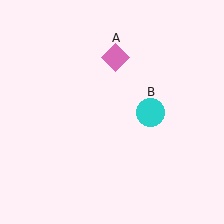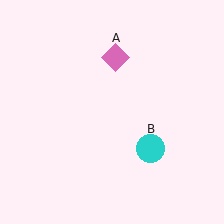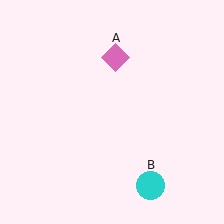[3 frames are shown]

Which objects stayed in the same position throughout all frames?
Pink diamond (object A) remained stationary.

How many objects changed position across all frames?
1 object changed position: cyan circle (object B).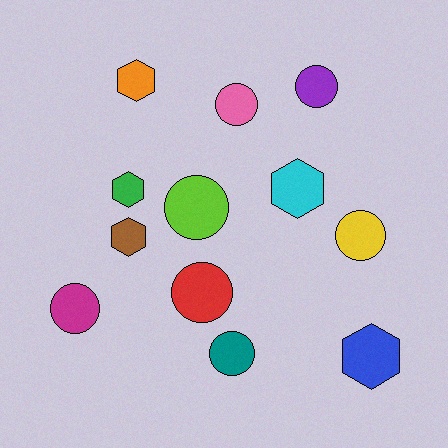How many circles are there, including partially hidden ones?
There are 7 circles.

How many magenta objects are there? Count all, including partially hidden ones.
There is 1 magenta object.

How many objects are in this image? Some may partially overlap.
There are 12 objects.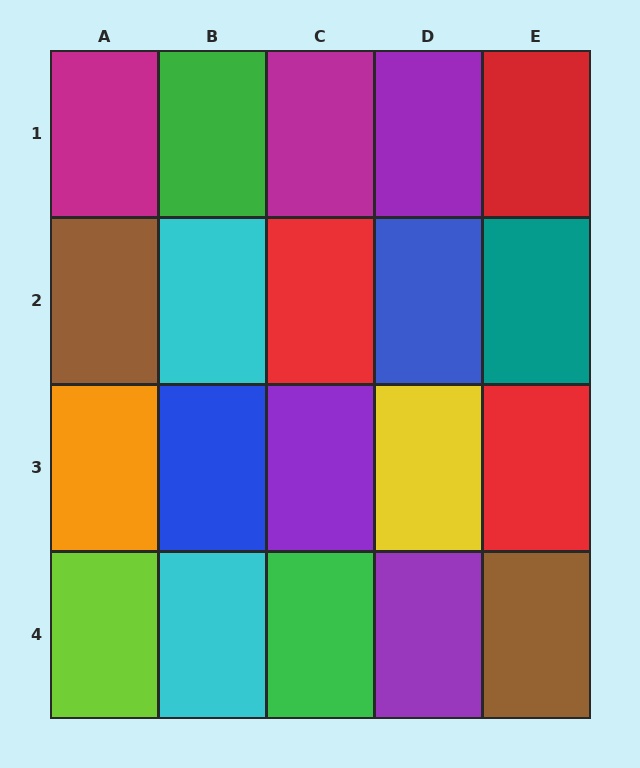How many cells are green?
2 cells are green.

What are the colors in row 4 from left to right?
Lime, cyan, green, purple, brown.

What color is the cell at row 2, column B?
Cyan.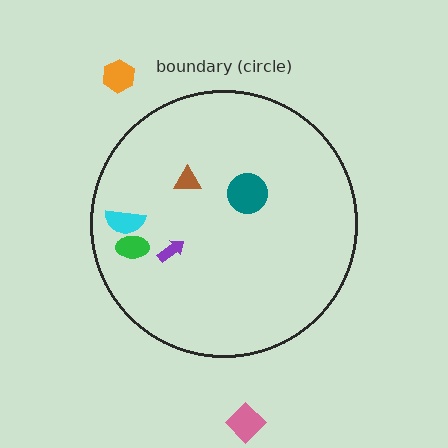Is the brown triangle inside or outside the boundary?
Inside.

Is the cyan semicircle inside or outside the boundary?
Inside.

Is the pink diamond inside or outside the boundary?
Outside.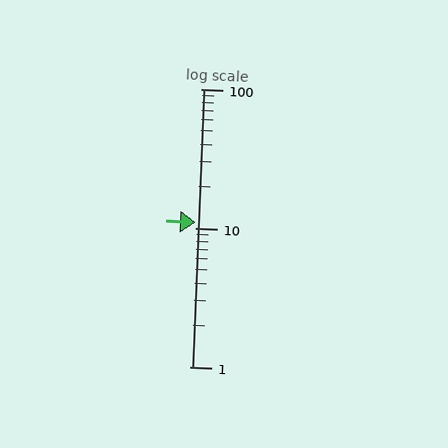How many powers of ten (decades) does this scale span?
The scale spans 2 decades, from 1 to 100.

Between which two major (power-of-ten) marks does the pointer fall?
The pointer is between 10 and 100.